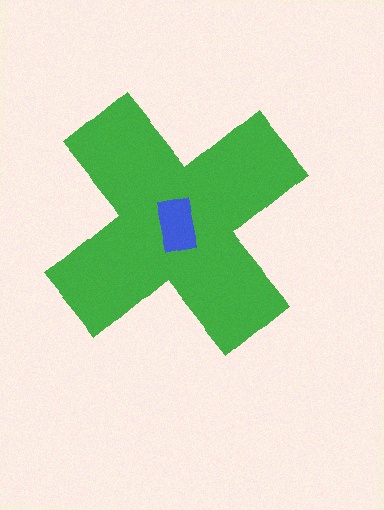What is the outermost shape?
The green cross.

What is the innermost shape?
The blue rectangle.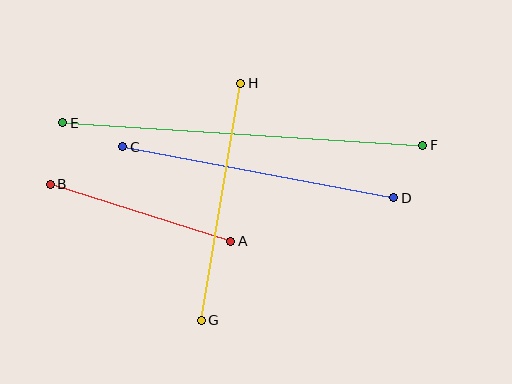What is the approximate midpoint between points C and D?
The midpoint is at approximately (258, 172) pixels.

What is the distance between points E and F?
The distance is approximately 361 pixels.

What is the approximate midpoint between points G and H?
The midpoint is at approximately (221, 202) pixels.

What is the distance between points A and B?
The distance is approximately 189 pixels.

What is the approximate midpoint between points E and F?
The midpoint is at approximately (243, 134) pixels.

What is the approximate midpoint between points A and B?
The midpoint is at approximately (140, 213) pixels.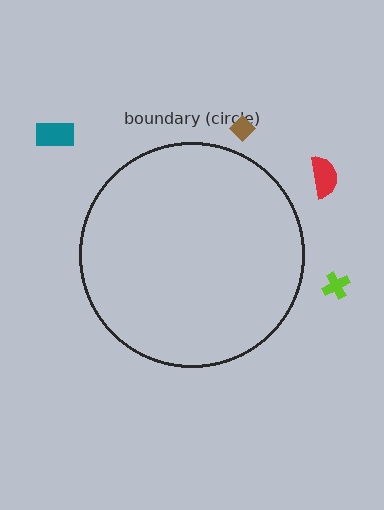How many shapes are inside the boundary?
0 inside, 4 outside.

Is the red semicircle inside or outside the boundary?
Outside.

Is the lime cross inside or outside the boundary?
Outside.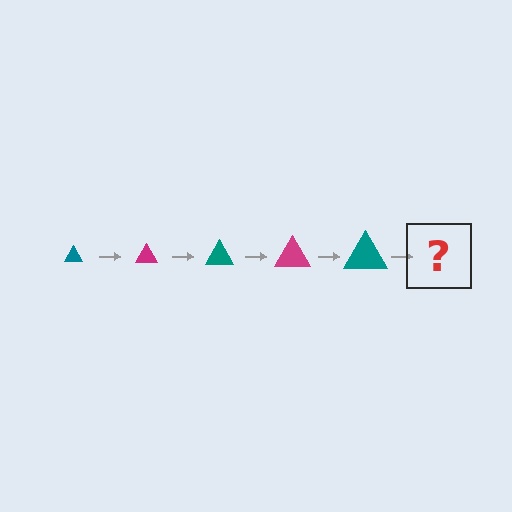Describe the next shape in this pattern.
It should be a magenta triangle, larger than the previous one.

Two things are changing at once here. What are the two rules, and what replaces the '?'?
The two rules are that the triangle grows larger each step and the color cycles through teal and magenta. The '?' should be a magenta triangle, larger than the previous one.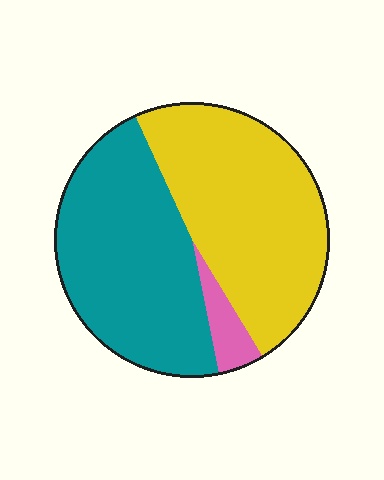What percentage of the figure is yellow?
Yellow takes up between a third and a half of the figure.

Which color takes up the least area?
Pink, at roughly 5%.